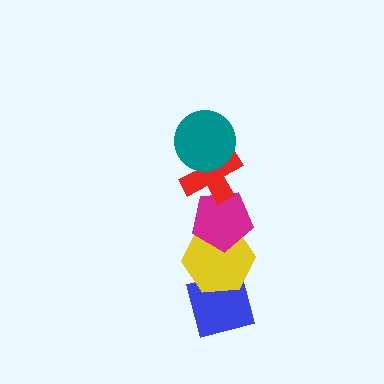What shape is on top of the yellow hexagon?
The magenta pentagon is on top of the yellow hexagon.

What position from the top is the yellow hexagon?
The yellow hexagon is 4th from the top.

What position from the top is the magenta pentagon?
The magenta pentagon is 3rd from the top.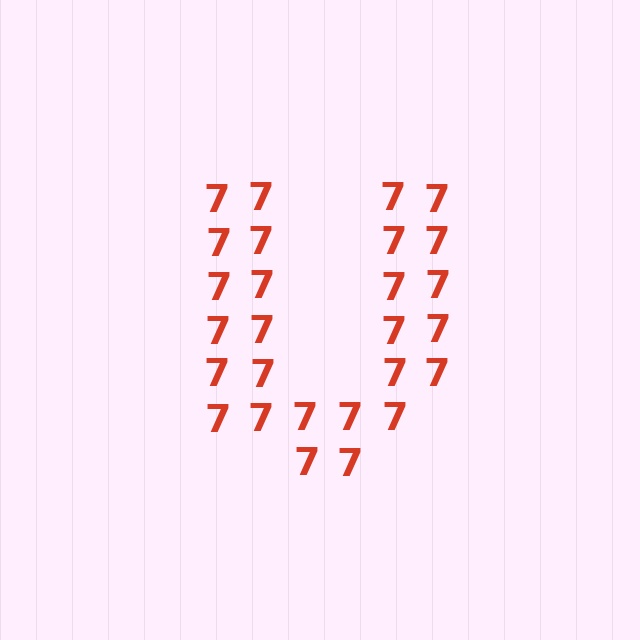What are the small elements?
The small elements are digit 7's.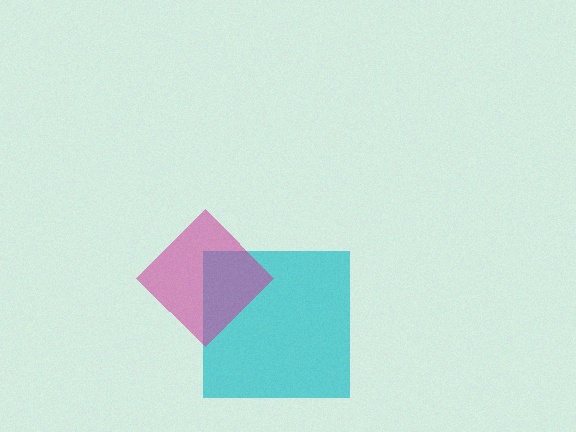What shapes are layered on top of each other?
The layered shapes are: a cyan square, a magenta diamond.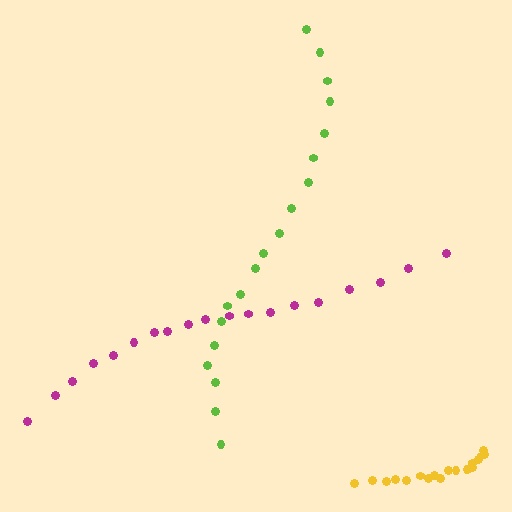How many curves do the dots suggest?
There are 3 distinct paths.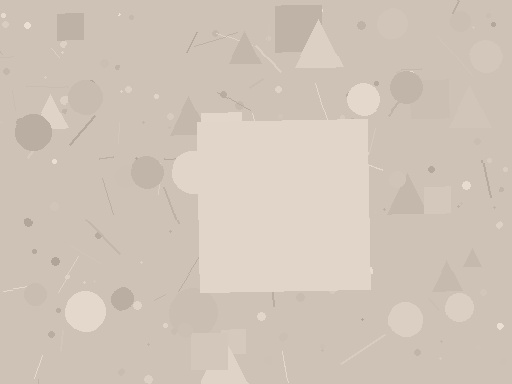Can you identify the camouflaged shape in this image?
The camouflaged shape is a square.